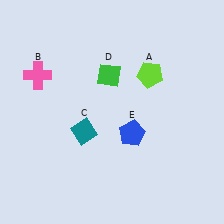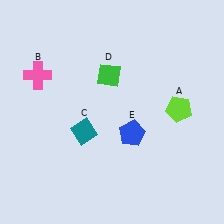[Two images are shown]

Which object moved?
The lime pentagon (A) moved down.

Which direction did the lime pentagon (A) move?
The lime pentagon (A) moved down.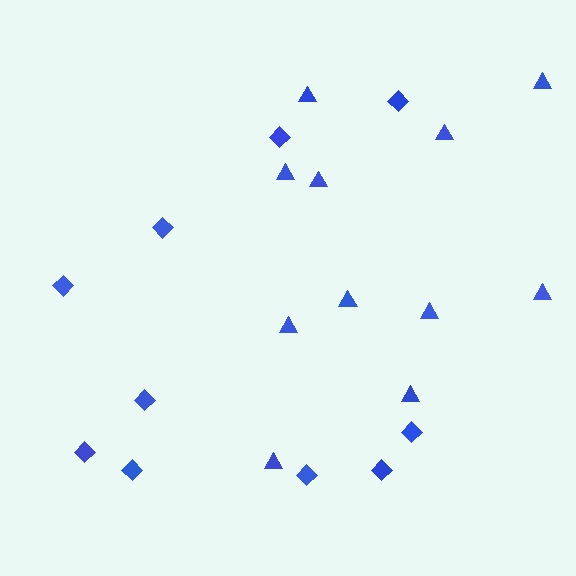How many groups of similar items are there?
There are 2 groups: one group of diamonds (10) and one group of triangles (11).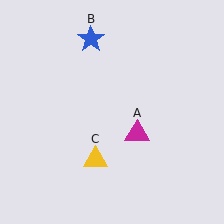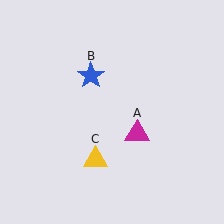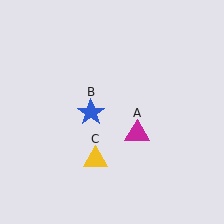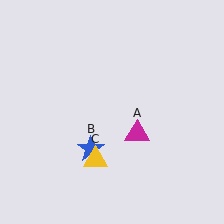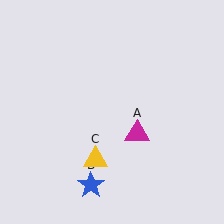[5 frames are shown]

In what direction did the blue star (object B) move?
The blue star (object B) moved down.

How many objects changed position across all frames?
1 object changed position: blue star (object B).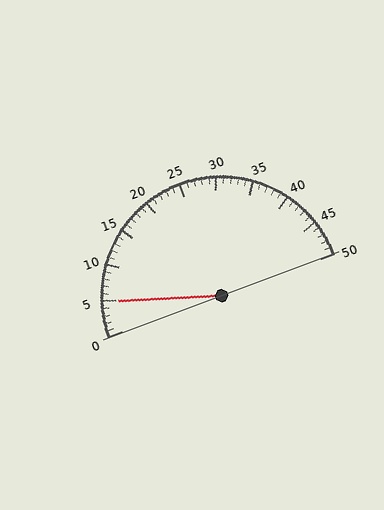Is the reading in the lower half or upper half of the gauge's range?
The reading is in the lower half of the range (0 to 50).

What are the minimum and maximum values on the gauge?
The gauge ranges from 0 to 50.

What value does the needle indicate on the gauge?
The needle indicates approximately 5.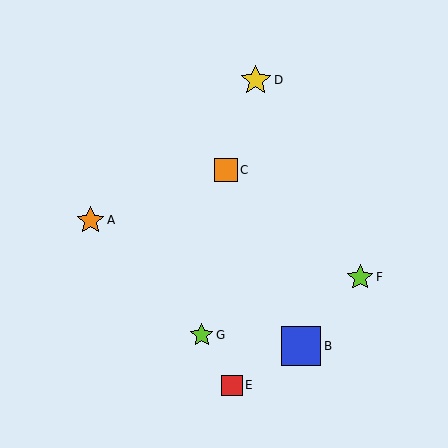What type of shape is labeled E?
Shape E is a red square.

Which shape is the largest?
The blue square (labeled B) is the largest.